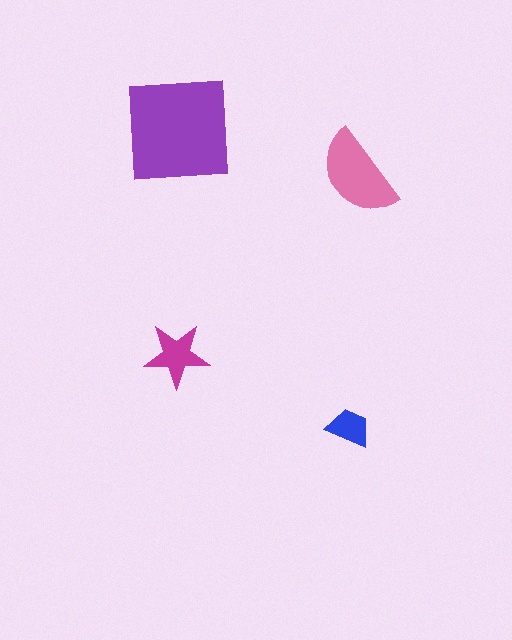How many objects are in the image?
There are 4 objects in the image.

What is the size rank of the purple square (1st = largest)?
1st.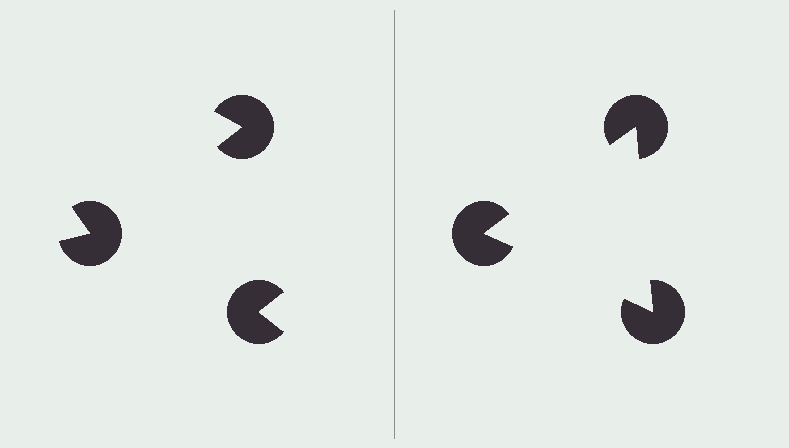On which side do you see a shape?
An illusory triangle appears on the right side. On the left side the wedge cuts are rotated, so no coherent shape forms.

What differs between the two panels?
The pac-man discs are positioned identically on both sides; only the wedge orientations differ. On the right they align to a triangle; on the left they are misaligned.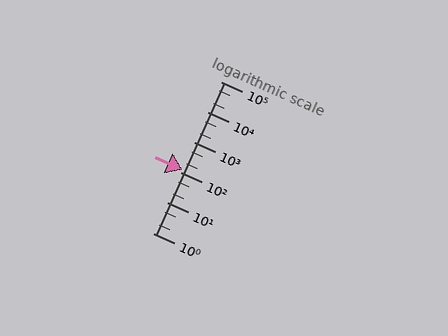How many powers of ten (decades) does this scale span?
The scale spans 5 decades, from 1 to 100000.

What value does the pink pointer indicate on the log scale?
The pointer indicates approximately 120.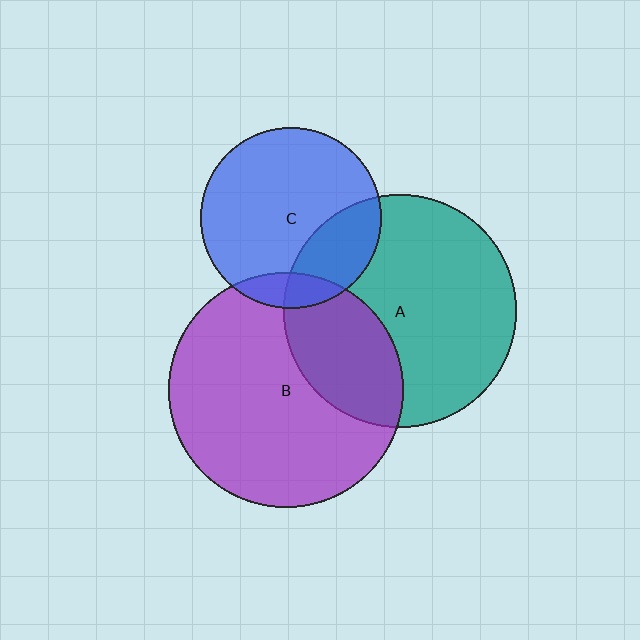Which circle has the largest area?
Circle B (purple).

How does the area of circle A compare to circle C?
Approximately 1.7 times.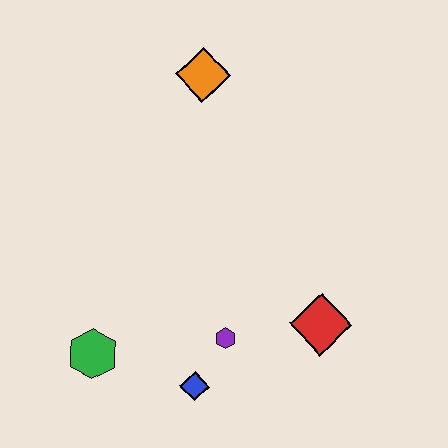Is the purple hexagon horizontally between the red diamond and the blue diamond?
Yes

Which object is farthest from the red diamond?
The orange diamond is farthest from the red diamond.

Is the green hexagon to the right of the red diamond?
No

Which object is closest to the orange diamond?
The purple hexagon is closest to the orange diamond.